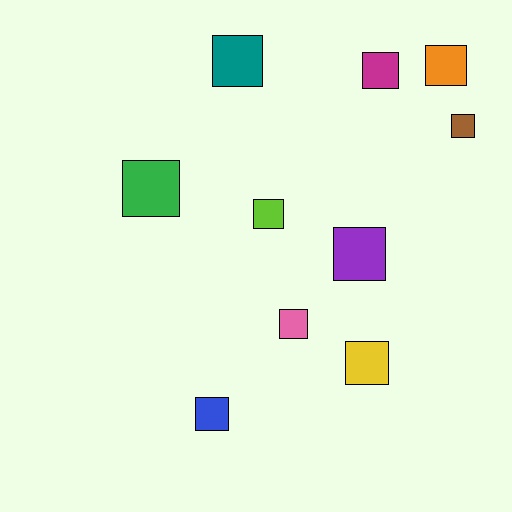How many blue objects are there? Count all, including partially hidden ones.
There is 1 blue object.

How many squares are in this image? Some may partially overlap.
There are 10 squares.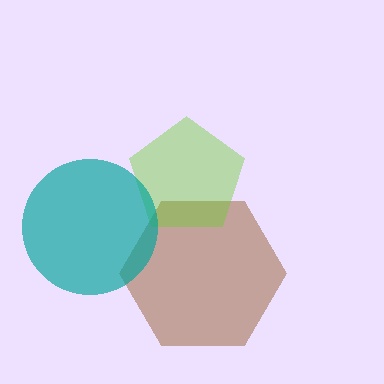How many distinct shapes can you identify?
There are 3 distinct shapes: a brown hexagon, a lime pentagon, a teal circle.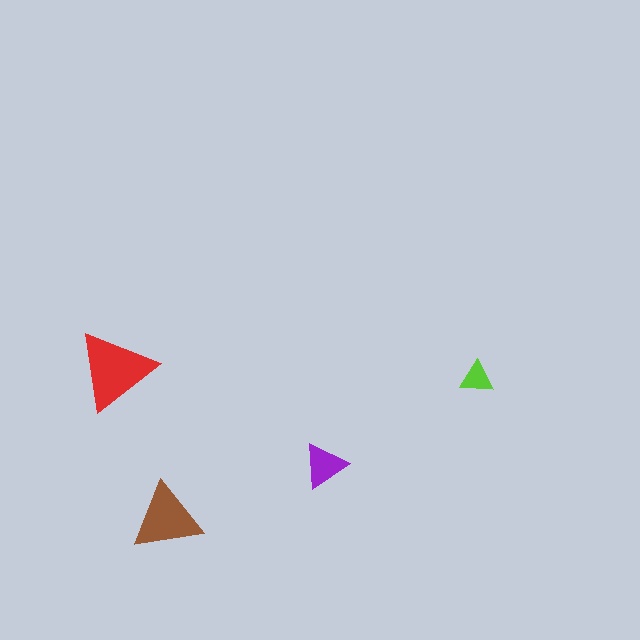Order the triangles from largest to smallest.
the red one, the brown one, the purple one, the lime one.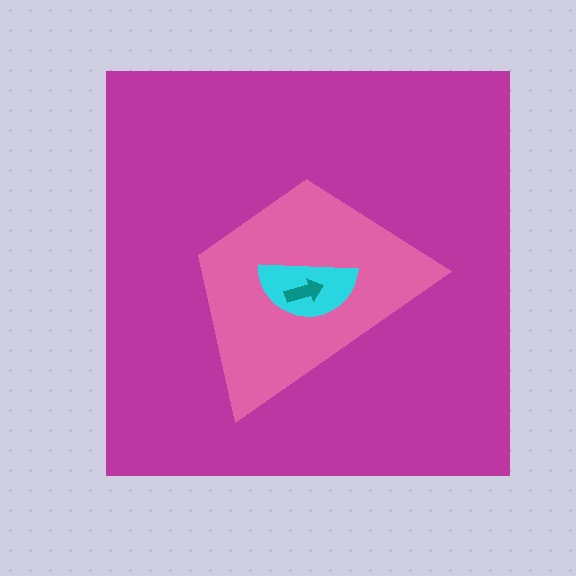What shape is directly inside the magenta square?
The pink trapezoid.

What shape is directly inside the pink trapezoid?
The cyan semicircle.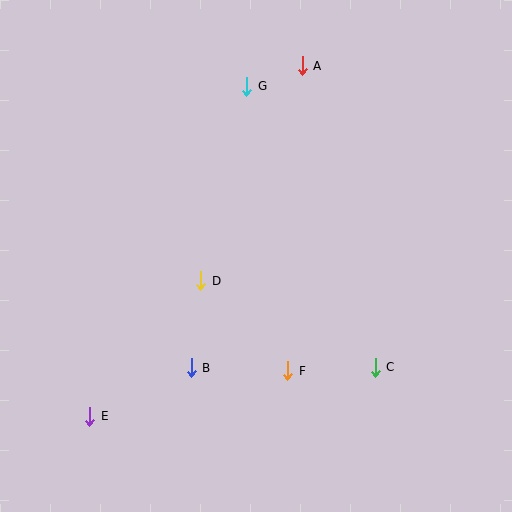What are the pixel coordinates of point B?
Point B is at (191, 368).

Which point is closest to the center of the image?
Point D at (201, 281) is closest to the center.